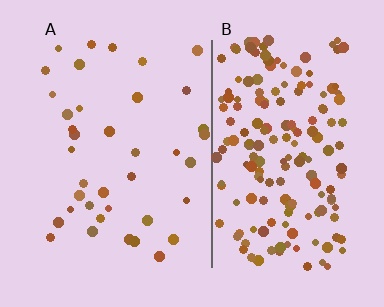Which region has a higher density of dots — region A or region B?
B (the right).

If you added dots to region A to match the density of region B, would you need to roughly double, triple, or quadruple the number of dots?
Approximately quadruple.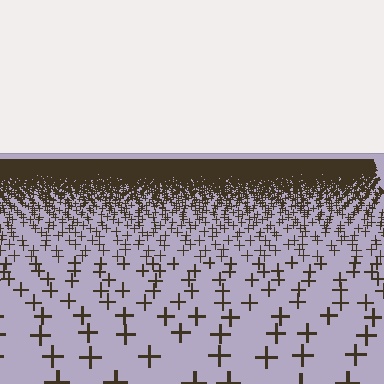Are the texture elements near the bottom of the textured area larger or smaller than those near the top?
Larger. Near the bottom, elements are closer to the viewer and appear at a bigger on-screen size.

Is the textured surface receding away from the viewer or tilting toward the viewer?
The surface is receding away from the viewer. Texture elements get smaller and denser toward the top.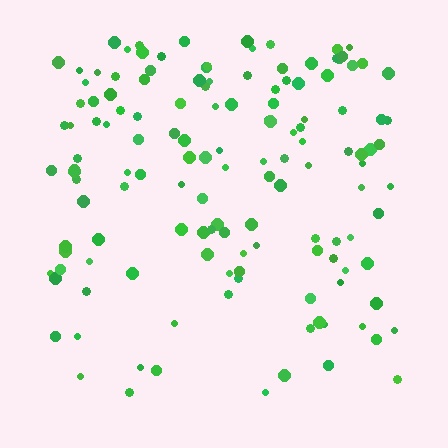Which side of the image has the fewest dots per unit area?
The bottom.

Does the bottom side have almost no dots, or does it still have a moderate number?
Still a moderate number, just noticeably fewer than the top.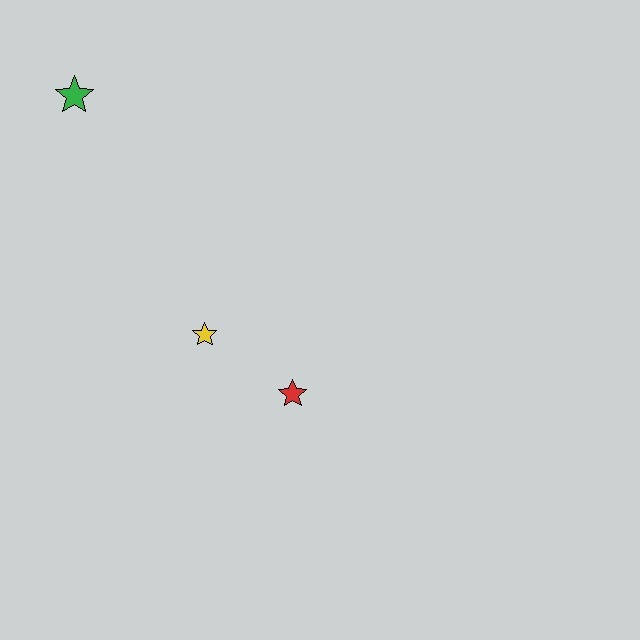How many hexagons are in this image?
There are no hexagons.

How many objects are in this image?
There are 3 objects.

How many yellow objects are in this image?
There is 1 yellow object.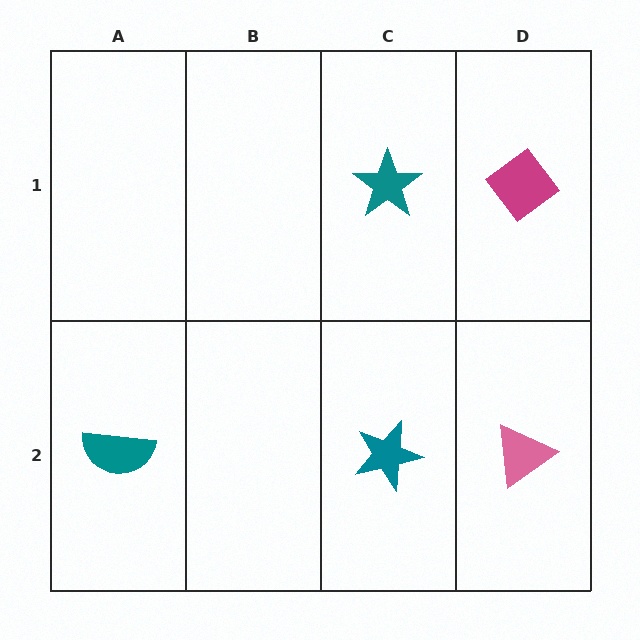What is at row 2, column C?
A teal star.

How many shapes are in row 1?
2 shapes.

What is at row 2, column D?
A pink triangle.